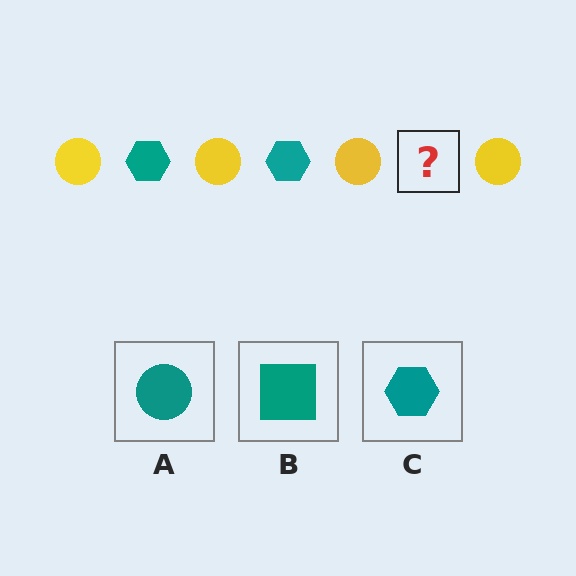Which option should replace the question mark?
Option C.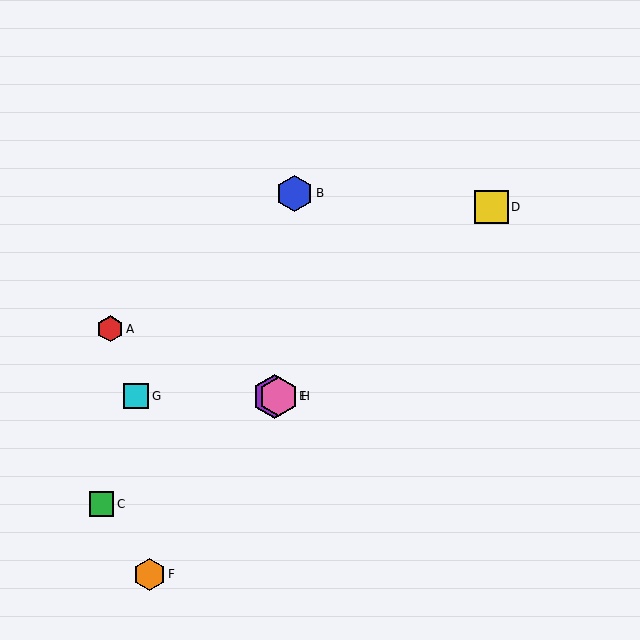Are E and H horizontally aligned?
Yes, both are at y≈396.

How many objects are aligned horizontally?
3 objects (E, G, H) are aligned horizontally.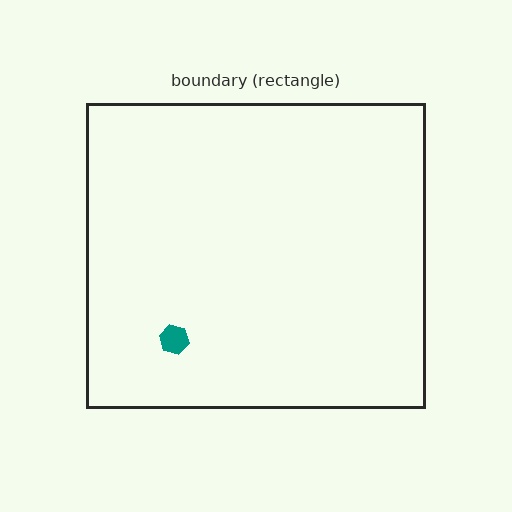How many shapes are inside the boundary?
1 inside, 0 outside.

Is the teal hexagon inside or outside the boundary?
Inside.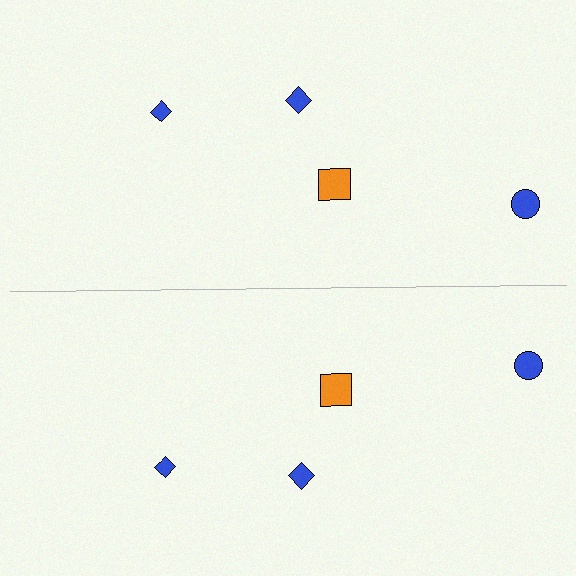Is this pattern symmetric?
Yes, this pattern has bilateral (reflection) symmetry.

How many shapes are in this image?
There are 8 shapes in this image.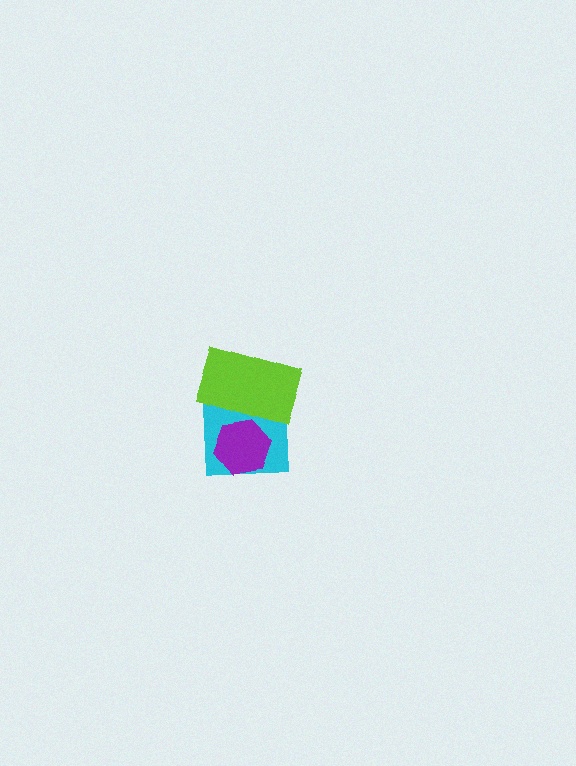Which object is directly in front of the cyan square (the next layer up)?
The lime rectangle is directly in front of the cyan square.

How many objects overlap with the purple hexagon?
2 objects overlap with the purple hexagon.